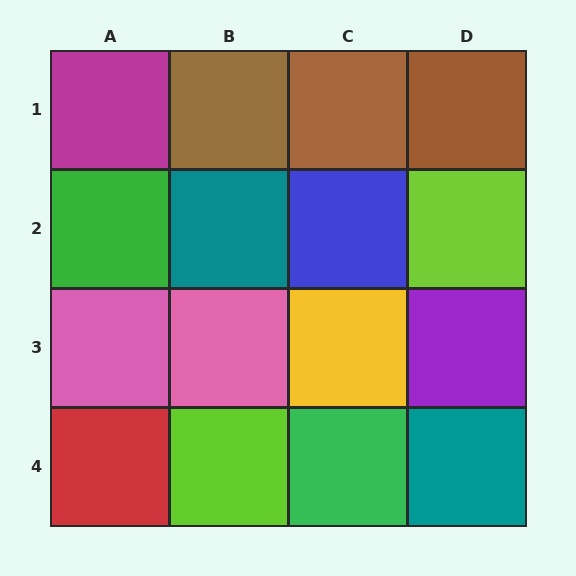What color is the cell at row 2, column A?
Green.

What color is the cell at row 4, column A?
Red.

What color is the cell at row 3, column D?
Purple.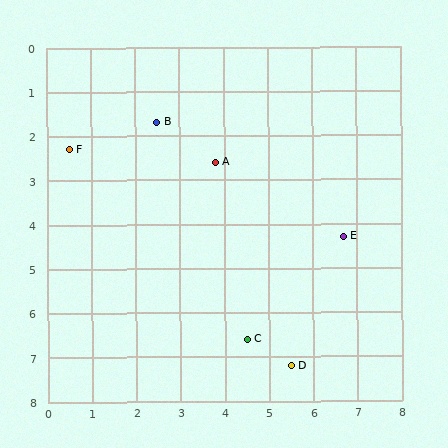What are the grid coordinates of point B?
Point B is at approximately (2.5, 1.7).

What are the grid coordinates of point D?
Point D is at approximately (5.5, 7.2).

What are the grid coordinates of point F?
Point F is at approximately (0.5, 2.3).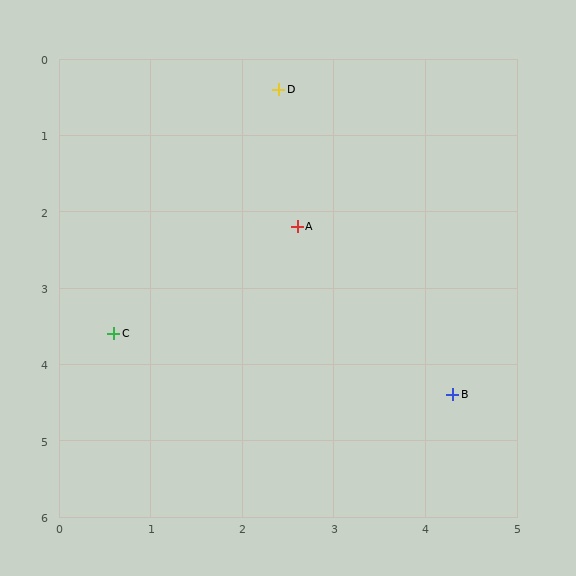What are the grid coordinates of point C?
Point C is at approximately (0.6, 3.6).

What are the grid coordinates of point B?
Point B is at approximately (4.3, 4.4).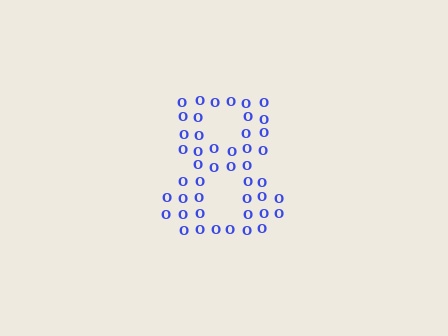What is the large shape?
The large shape is the digit 8.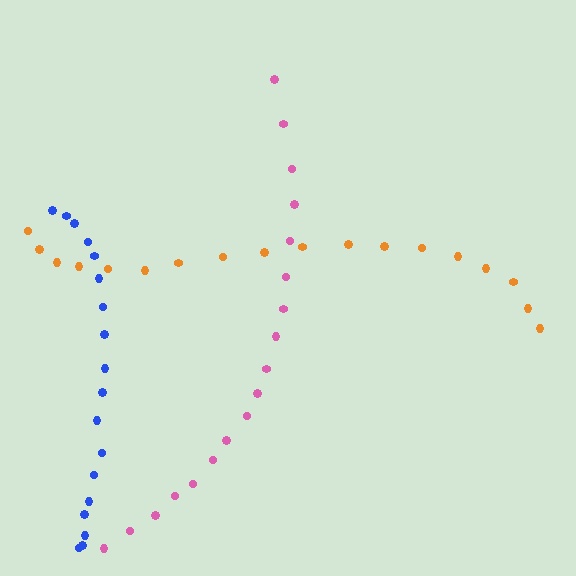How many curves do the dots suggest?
There are 3 distinct paths.